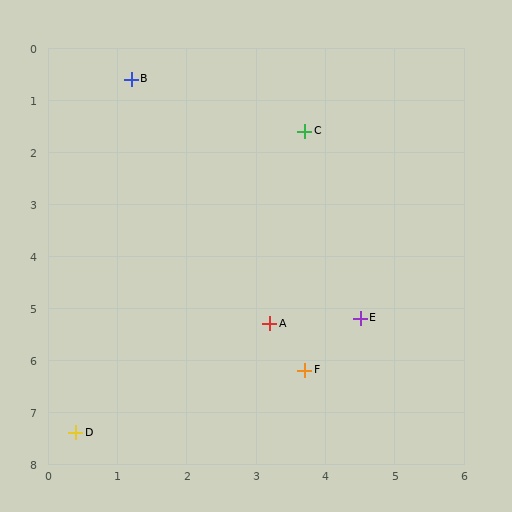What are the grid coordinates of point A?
Point A is at approximately (3.2, 5.3).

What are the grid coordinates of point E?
Point E is at approximately (4.5, 5.2).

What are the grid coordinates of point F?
Point F is at approximately (3.7, 6.2).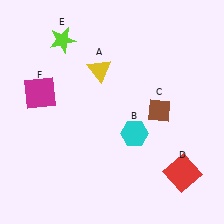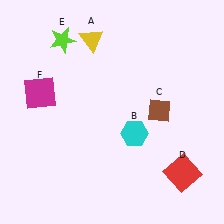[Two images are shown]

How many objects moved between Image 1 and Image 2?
1 object moved between the two images.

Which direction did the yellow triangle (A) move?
The yellow triangle (A) moved up.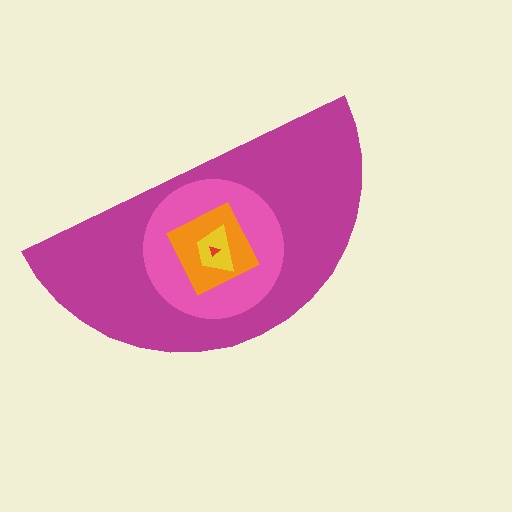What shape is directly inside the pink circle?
The orange square.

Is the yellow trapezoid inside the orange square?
Yes.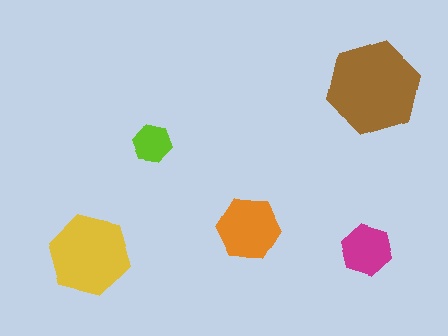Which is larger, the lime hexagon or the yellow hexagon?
The yellow one.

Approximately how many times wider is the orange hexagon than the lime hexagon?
About 1.5 times wider.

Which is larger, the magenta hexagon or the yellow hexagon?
The yellow one.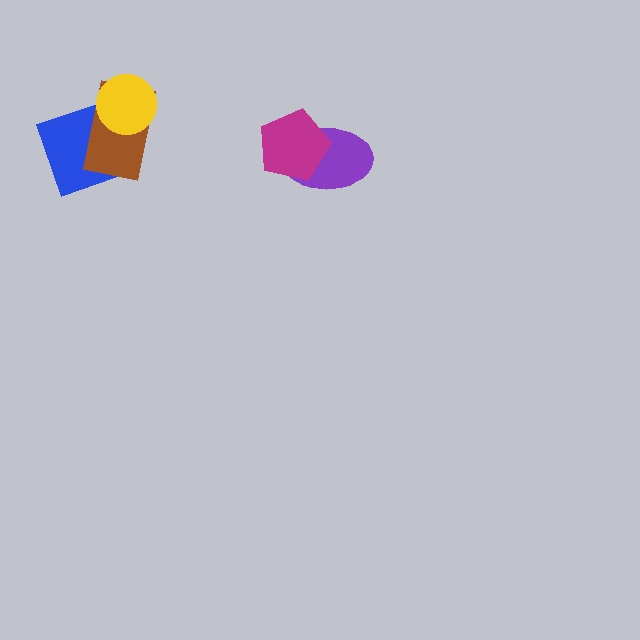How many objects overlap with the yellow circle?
2 objects overlap with the yellow circle.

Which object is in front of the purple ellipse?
The magenta pentagon is in front of the purple ellipse.